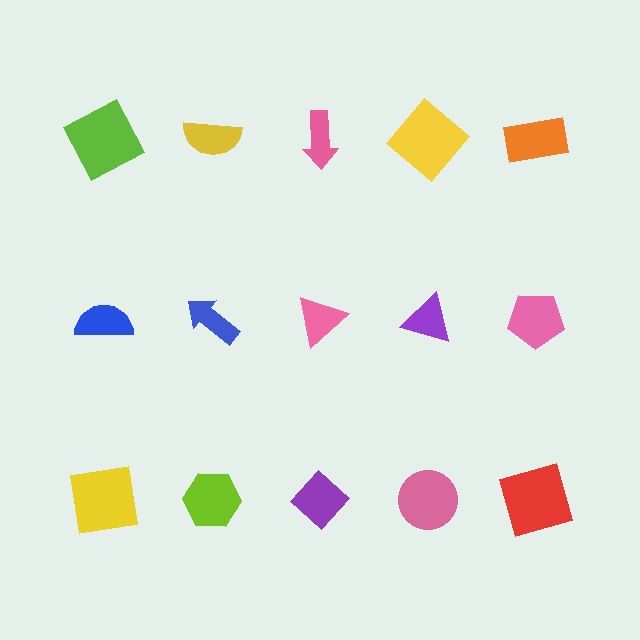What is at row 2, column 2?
A blue arrow.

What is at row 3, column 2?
A lime hexagon.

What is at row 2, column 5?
A pink pentagon.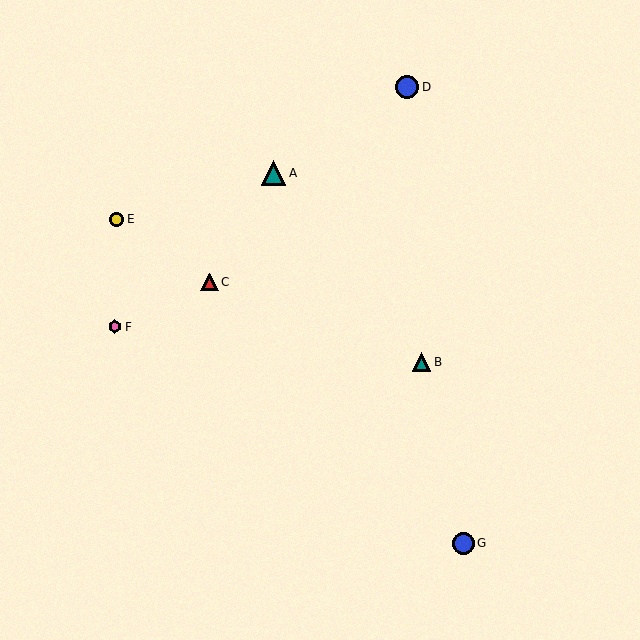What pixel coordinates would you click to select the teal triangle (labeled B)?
Click at (422, 362) to select the teal triangle B.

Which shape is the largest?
The teal triangle (labeled A) is the largest.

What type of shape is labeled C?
Shape C is a red triangle.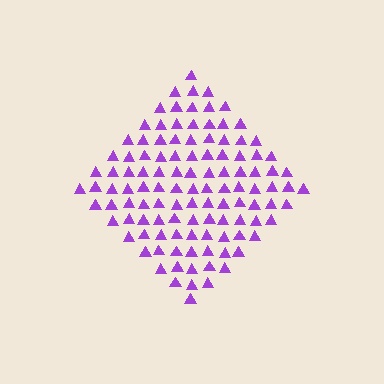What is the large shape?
The large shape is a diamond.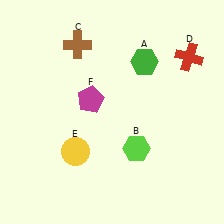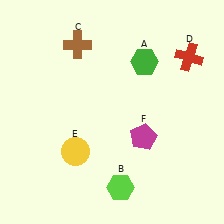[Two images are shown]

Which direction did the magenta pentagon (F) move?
The magenta pentagon (F) moved right.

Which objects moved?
The objects that moved are: the lime hexagon (B), the magenta pentagon (F).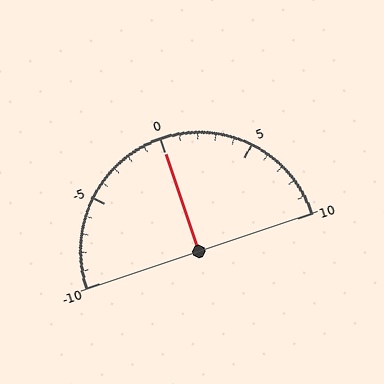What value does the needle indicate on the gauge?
The needle indicates approximately 0.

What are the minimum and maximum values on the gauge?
The gauge ranges from -10 to 10.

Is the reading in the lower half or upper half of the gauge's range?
The reading is in the upper half of the range (-10 to 10).